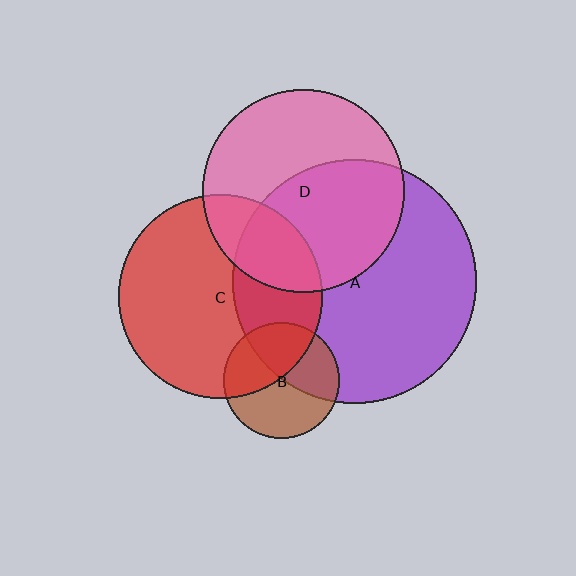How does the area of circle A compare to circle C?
Approximately 1.4 times.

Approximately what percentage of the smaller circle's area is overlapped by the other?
Approximately 20%.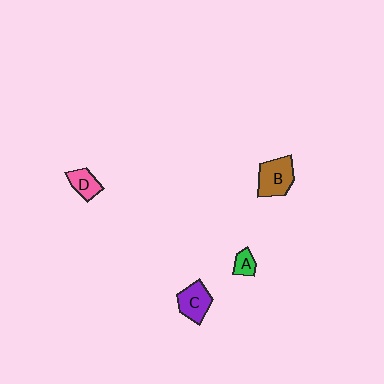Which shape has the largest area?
Shape B (brown).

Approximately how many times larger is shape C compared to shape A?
Approximately 2.1 times.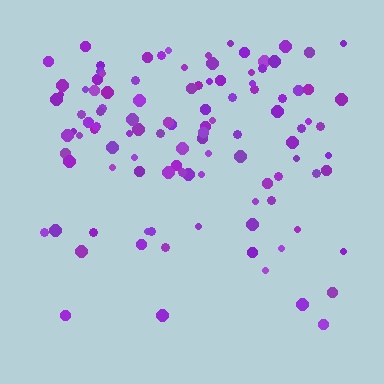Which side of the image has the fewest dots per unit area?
The bottom.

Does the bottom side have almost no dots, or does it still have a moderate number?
Still a moderate number, just noticeably fewer than the top.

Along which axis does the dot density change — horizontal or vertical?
Vertical.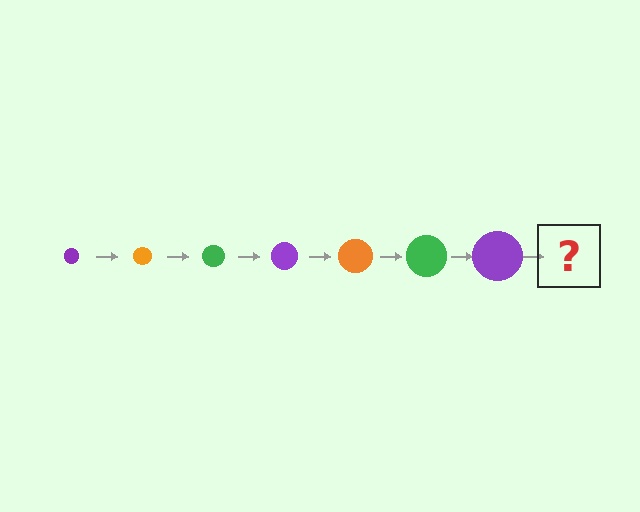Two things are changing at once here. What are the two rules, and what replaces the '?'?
The two rules are that the circle grows larger each step and the color cycles through purple, orange, and green. The '?' should be an orange circle, larger than the previous one.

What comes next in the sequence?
The next element should be an orange circle, larger than the previous one.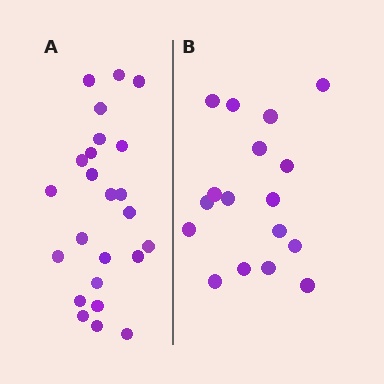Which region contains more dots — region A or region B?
Region A (the left region) has more dots.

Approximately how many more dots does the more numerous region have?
Region A has roughly 8 or so more dots than region B.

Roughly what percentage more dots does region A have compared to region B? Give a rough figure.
About 40% more.